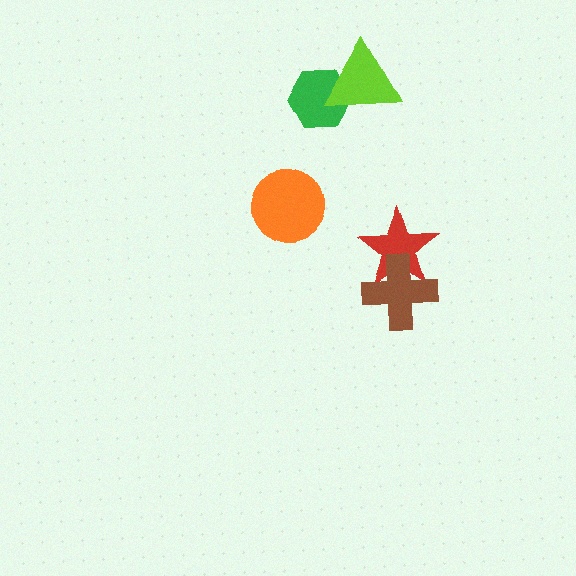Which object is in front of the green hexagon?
The lime triangle is in front of the green hexagon.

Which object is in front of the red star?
The brown cross is in front of the red star.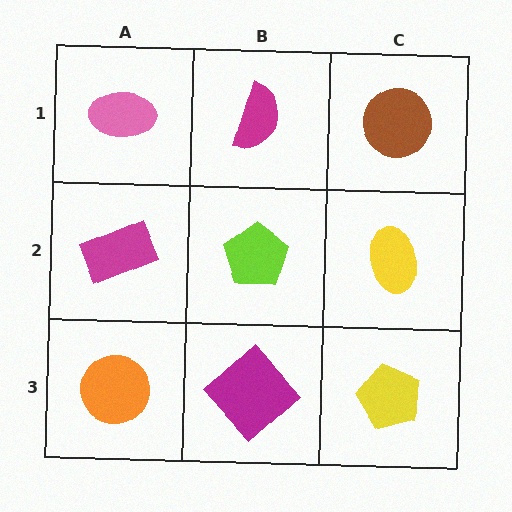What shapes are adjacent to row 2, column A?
A pink ellipse (row 1, column A), an orange circle (row 3, column A), a lime pentagon (row 2, column B).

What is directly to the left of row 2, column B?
A magenta rectangle.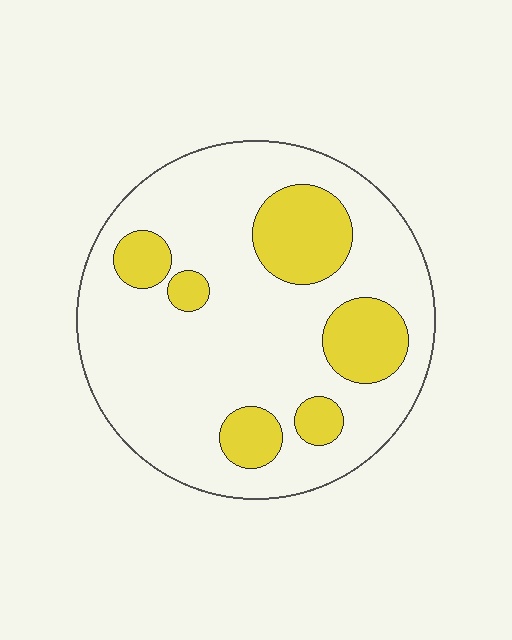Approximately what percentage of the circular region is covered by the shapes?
Approximately 25%.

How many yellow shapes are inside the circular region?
6.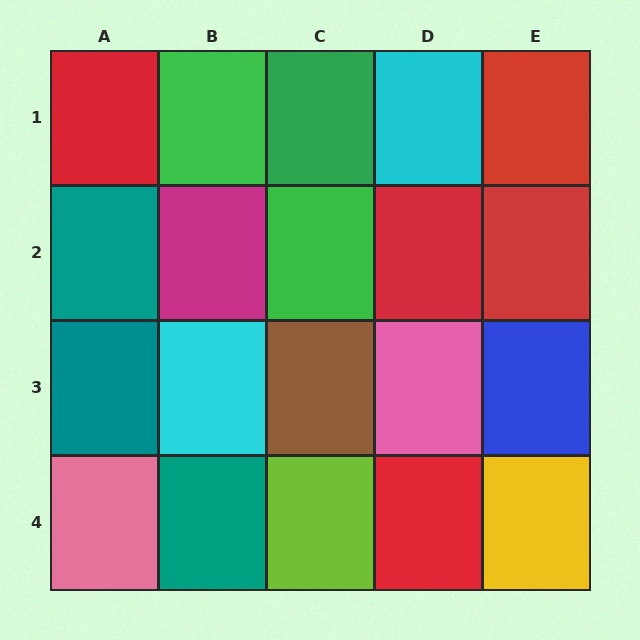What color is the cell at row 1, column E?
Red.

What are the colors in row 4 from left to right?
Pink, teal, lime, red, yellow.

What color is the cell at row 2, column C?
Green.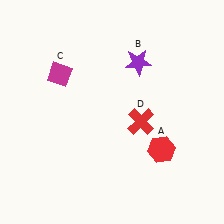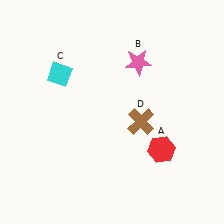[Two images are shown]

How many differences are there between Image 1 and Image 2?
There are 3 differences between the two images.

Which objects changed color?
B changed from purple to pink. C changed from magenta to cyan. D changed from red to brown.